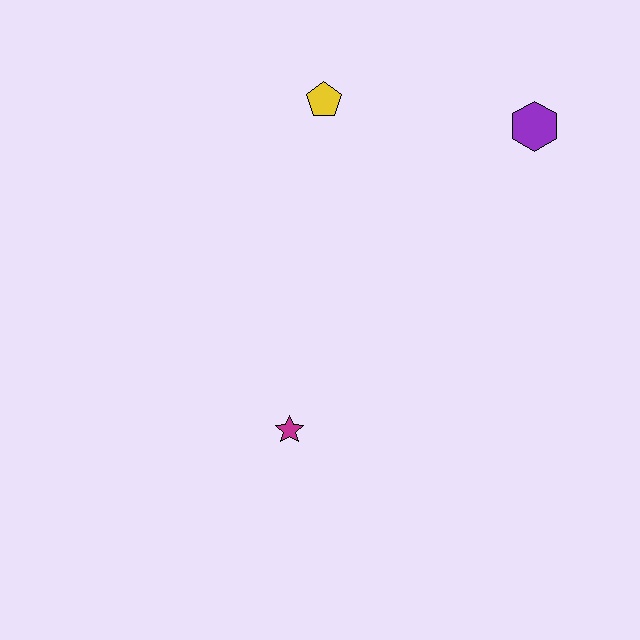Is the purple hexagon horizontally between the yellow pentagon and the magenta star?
No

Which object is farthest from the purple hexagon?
The magenta star is farthest from the purple hexagon.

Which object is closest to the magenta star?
The yellow pentagon is closest to the magenta star.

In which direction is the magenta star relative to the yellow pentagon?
The magenta star is below the yellow pentagon.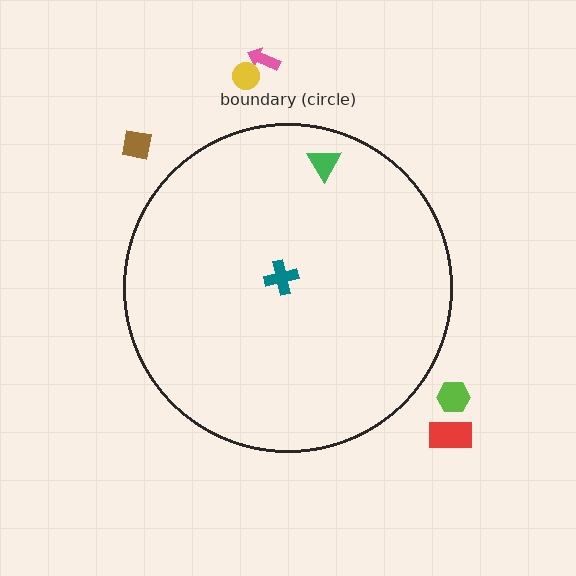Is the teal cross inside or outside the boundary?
Inside.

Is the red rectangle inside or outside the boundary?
Outside.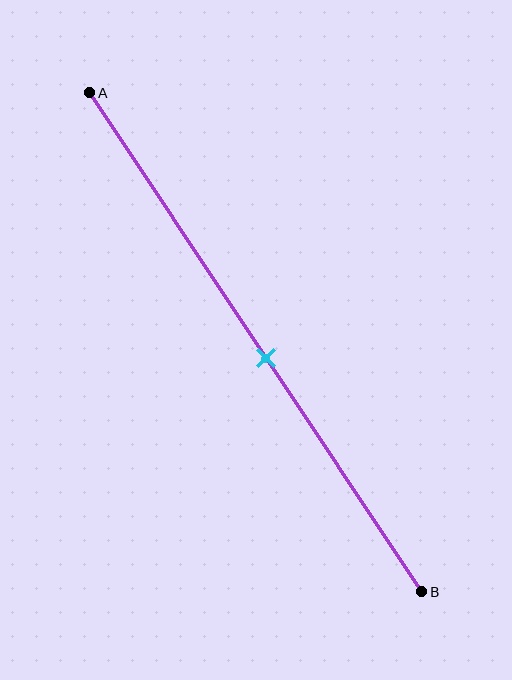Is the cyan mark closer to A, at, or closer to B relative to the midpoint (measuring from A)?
The cyan mark is closer to point B than the midpoint of segment AB.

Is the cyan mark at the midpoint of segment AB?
No, the mark is at about 55% from A, not at the 50% midpoint.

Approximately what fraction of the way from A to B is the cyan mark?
The cyan mark is approximately 55% of the way from A to B.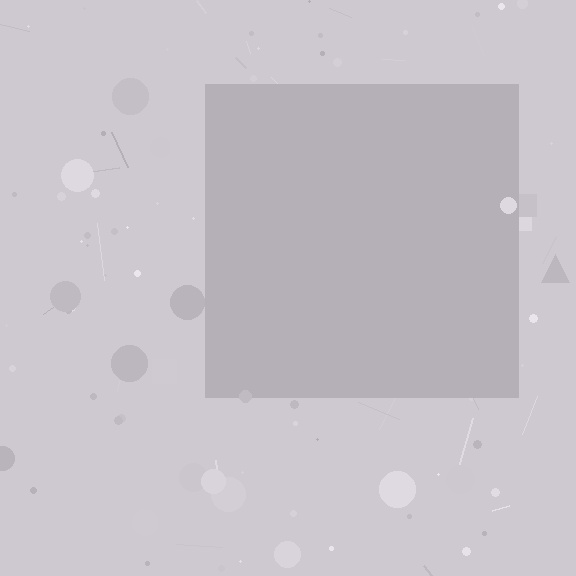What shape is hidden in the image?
A square is hidden in the image.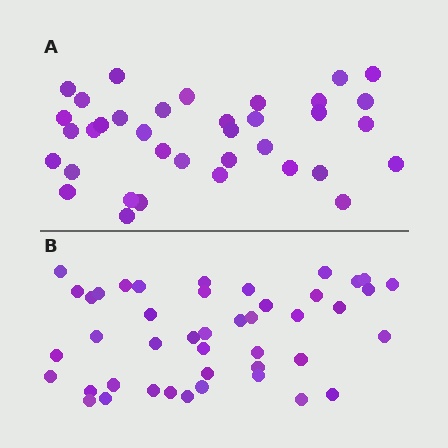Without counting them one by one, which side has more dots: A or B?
Region B (the bottom region) has more dots.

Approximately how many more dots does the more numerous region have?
Region B has roughly 8 or so more dots than region A.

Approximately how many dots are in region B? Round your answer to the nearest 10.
About 40 dots. (The exact count is 44, which rounds to 40.)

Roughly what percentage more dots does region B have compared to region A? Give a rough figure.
About 20% more.